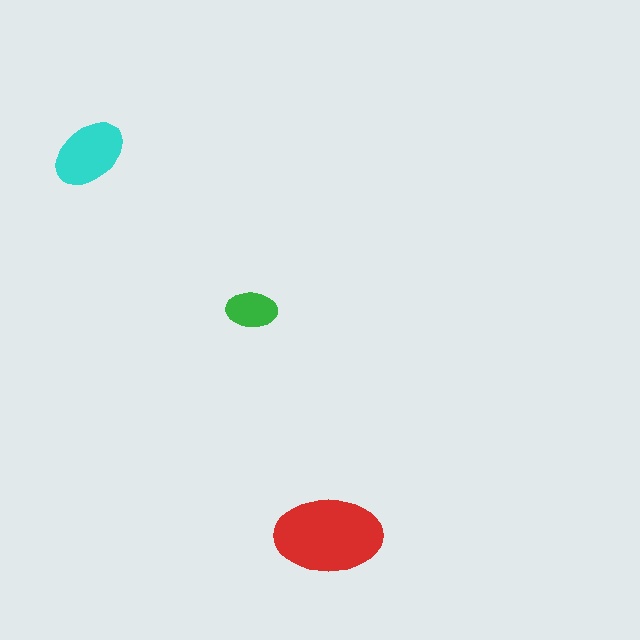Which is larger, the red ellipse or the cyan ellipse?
The red one.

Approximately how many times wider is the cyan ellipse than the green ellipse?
About 1.5 times wider.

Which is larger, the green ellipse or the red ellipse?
The red one.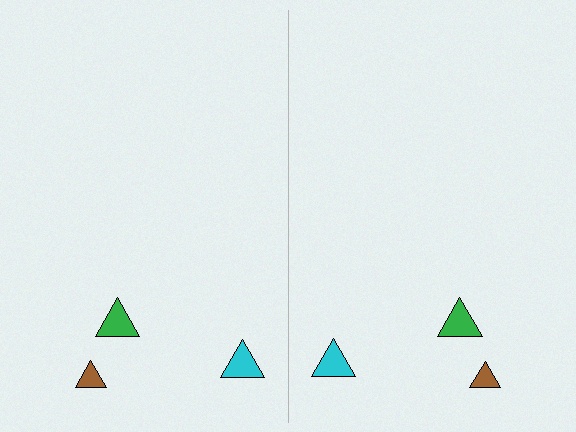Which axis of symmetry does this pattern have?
The pattern has a vertical axis of symmetry running through the center of the image.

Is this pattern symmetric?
Yes, this pattern has bilateral (reflection) symmetry.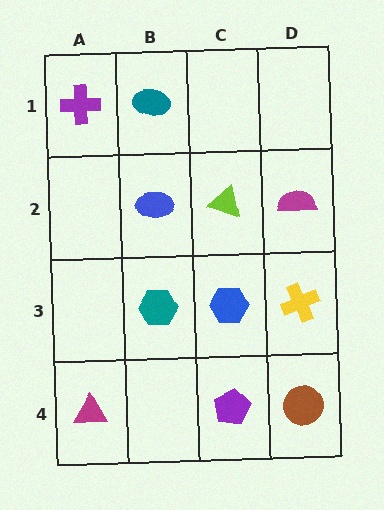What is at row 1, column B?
A teal ellipse.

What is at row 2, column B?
A blue ellipse.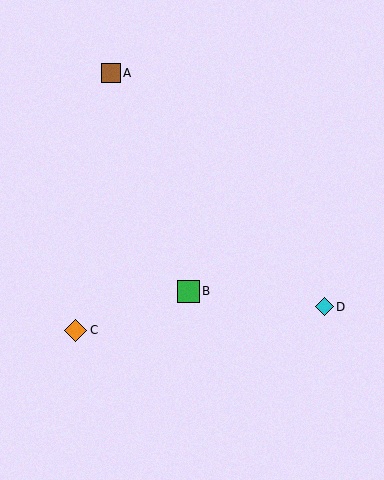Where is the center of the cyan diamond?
The center of the cyan diamond is at (324, 307).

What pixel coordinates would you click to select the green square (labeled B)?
Click at (189, 291) to select the green square B.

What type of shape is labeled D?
Shape D is a cyan diamond.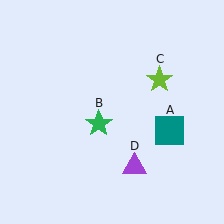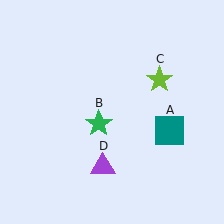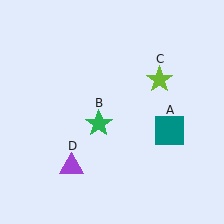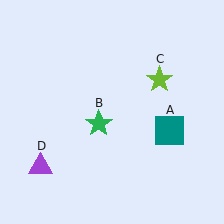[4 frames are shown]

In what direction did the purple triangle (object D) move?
The purple triangle (object D) moved left.